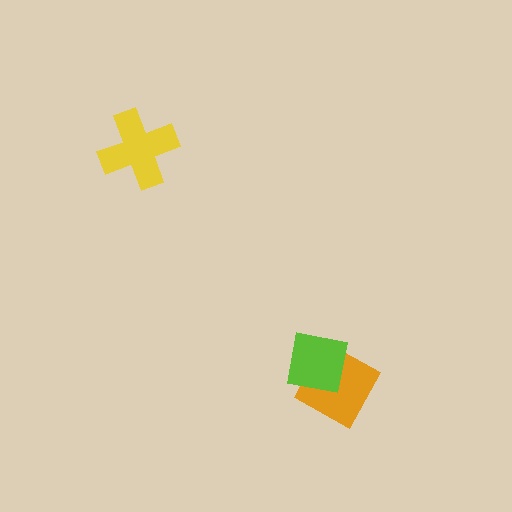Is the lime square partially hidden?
No, no other shape covers it.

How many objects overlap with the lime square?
1 object overlaps with the lime square.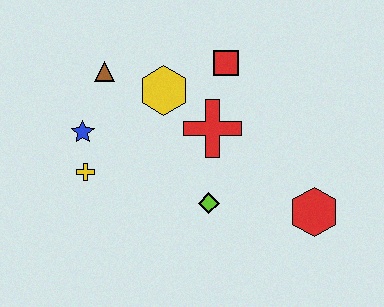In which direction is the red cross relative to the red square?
The red cross is below the red square.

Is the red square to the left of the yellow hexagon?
No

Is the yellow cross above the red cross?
No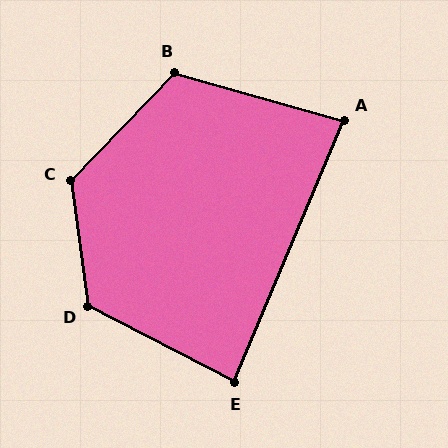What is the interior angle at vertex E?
Approximately 85 degrees (approximately right).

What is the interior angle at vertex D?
Approximately 125 degrees (obtuse).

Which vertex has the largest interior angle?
C, at approximately 129 degrees.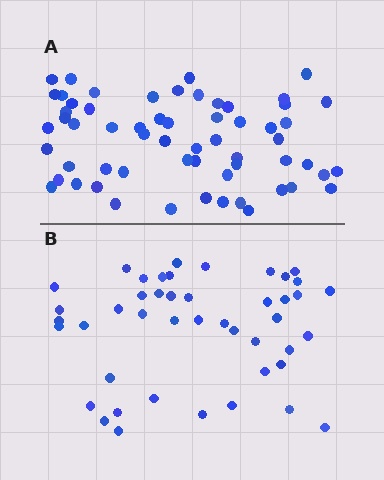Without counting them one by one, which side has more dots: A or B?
Region A (the top region) has more dots.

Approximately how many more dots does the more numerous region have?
Region A has approximately 15 more dots than region B.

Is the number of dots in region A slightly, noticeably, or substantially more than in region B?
Region A has noticeably more, but not dramatically so. The ratio is roughly 1.3 to 1.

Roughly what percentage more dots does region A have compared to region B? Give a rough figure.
About 35% more.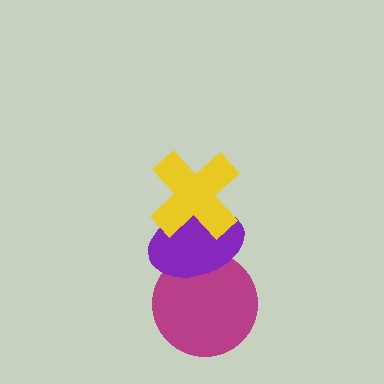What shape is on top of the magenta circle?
The purple ellipse is on top of the magenta circle.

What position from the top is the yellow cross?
The yellow cross is 1st from the top.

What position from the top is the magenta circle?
The magenta circle is 3rd from the top.